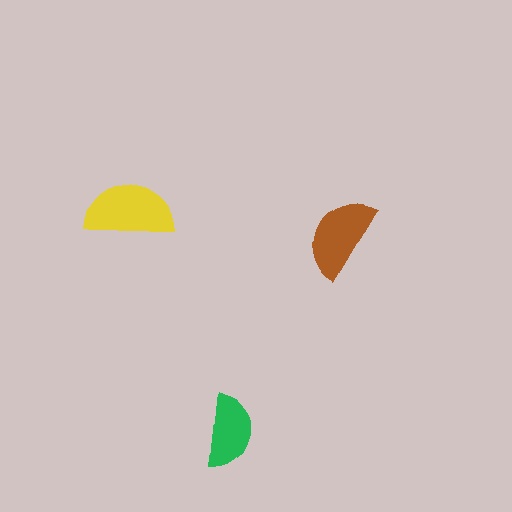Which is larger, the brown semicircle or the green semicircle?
The brown one.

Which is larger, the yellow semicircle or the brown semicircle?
The yellow one.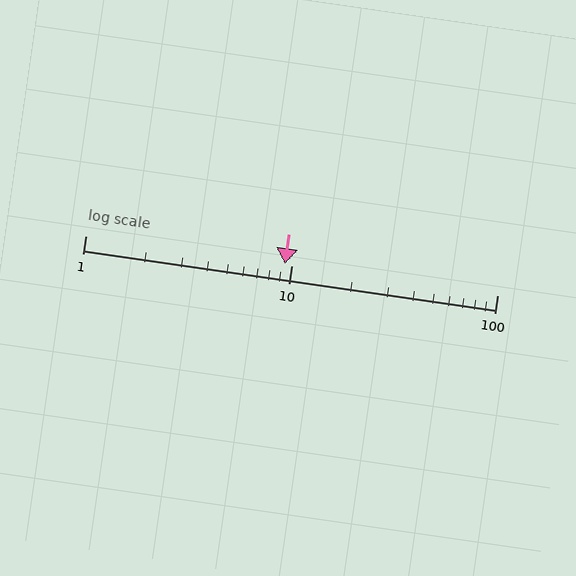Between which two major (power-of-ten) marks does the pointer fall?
The pointer is between 1 and 10.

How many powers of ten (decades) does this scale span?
The scale spans 2 decades, from 1 to 100.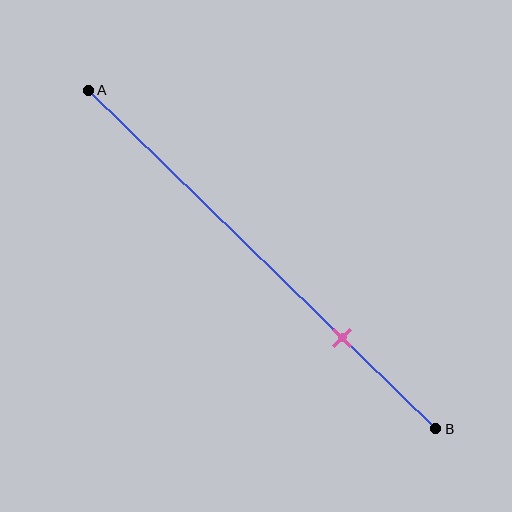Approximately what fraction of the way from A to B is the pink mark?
The pink mark is approximately 75% of the way from A to B.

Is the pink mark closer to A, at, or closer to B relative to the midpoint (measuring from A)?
The pink mark is closer to point B than the midpoint of segment AB.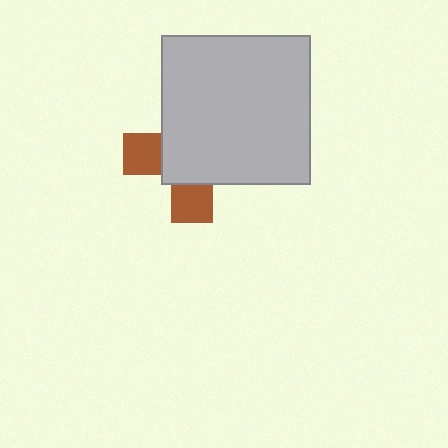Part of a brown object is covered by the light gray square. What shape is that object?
It is a cross.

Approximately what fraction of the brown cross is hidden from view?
Roughly 68% of the brown cross is hidden behind the light gray square.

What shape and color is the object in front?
The object in front is a light gray square.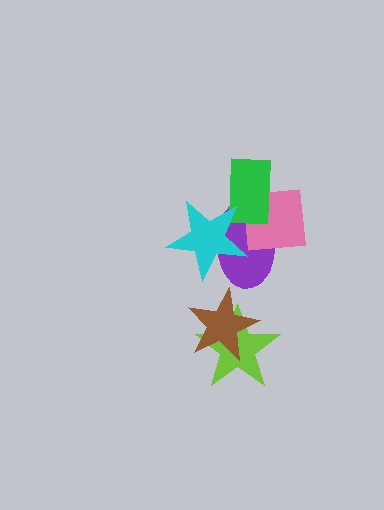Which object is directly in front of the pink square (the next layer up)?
The green rectangle is directly in front of the pink square.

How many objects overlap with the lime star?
1 object overlaps with the lime star.